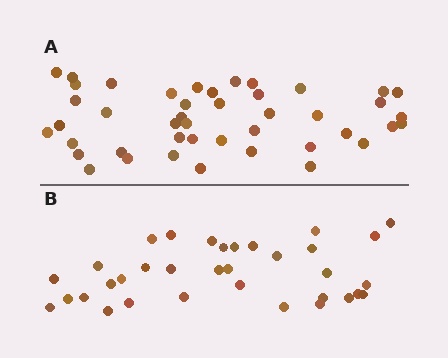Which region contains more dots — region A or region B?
Region A (the top region) has more dots.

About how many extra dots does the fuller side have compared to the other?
Region A has roughly 10 or so more dots than region B.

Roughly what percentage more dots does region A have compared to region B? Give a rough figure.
About 30% more.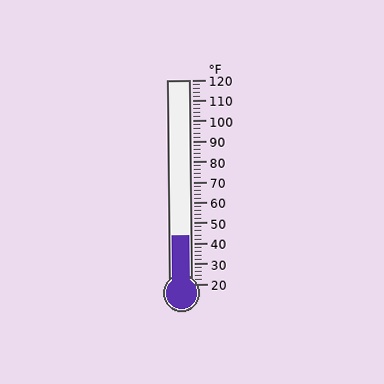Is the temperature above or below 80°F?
The temperature is below 80°F.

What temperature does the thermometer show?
The thermometer shows approximately 44°F.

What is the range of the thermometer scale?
The thermometer scale ranges from 20°F to 120°F.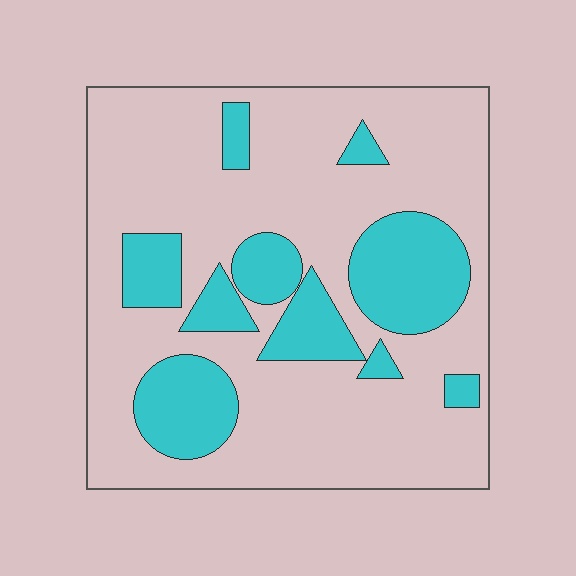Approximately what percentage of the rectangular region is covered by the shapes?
Approximately 25%.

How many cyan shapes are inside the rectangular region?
10.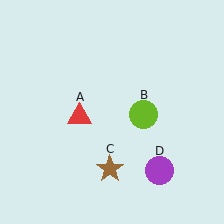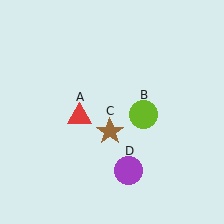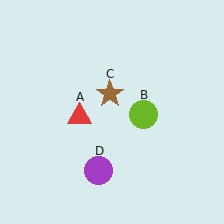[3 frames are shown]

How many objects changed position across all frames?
2 objects changed position: brown star (object C), purple circle (object D).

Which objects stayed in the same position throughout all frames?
Red triangle (object A) and lime circle (object B) remained stationary.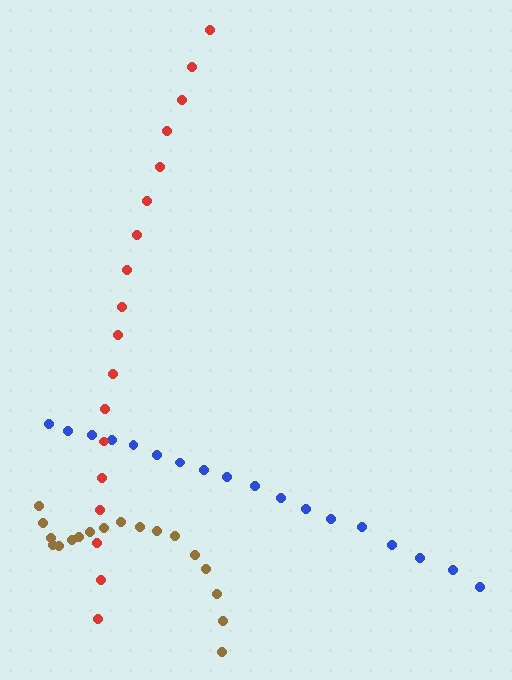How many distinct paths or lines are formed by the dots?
There are 3 distinct paths.